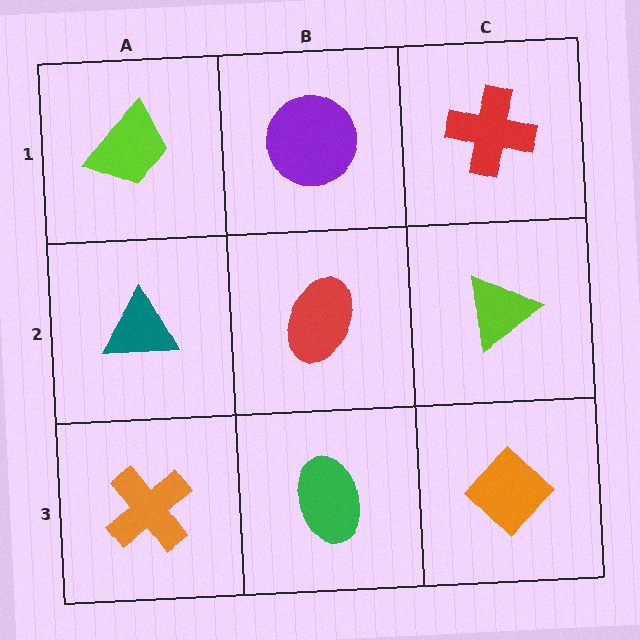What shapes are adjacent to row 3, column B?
A red ellipse (row 2, column B), an orange cross (row 3, column A), an orange diamond (row 3, column C).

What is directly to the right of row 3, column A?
A green ellipse.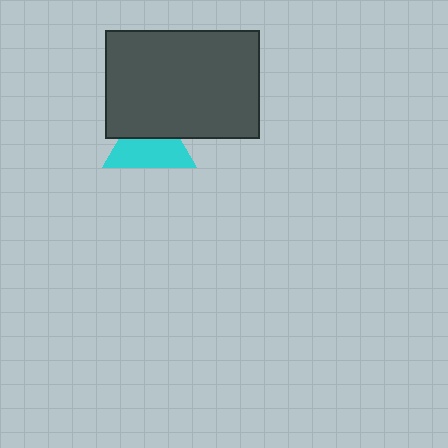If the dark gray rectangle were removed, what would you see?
You would see the complete cyan triangle.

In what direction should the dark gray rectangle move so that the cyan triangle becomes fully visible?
The dark gray rectangle should move up. That is the shortest direction to clear the overlap and leave the cyan triangle fully visible.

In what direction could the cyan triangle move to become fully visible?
The cyan triangle could move down. That would shift it out from behind the dark gray rectangle entirely.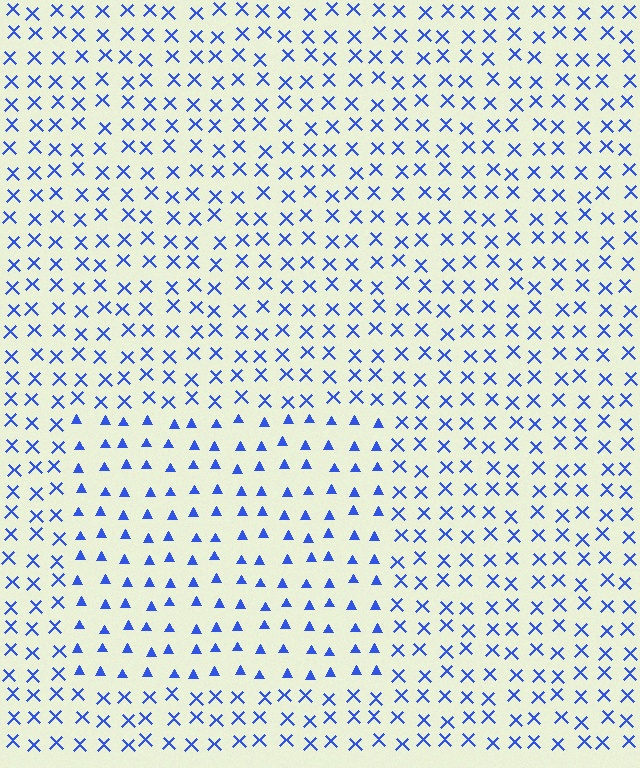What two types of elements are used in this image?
The image uses triangles inside the rectangle region and X marks outside it.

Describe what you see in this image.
The image is filled with small blue elements arranged in a uniform grid. A rectangle-shaped region contains triangles, while the surrounding area contains X marks. The boundary is defined purely by the change in element shape.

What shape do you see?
I see a rectangle.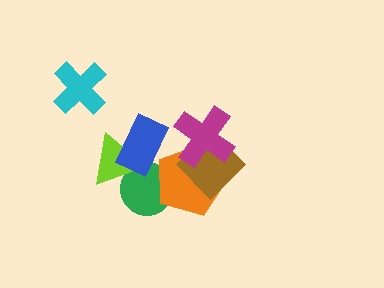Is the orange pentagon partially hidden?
Yes, it is partially covered by another shape.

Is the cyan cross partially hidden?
No, no other shape covers it.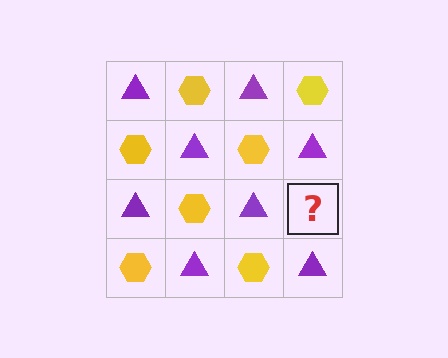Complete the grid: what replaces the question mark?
The question mark should be replaced with a yellow hexagon.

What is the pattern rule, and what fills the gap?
The rule is that it alternates purple triangle and yellow hexagon in a checkerboard pattern. The gap should be filled with a yellow hexagon.